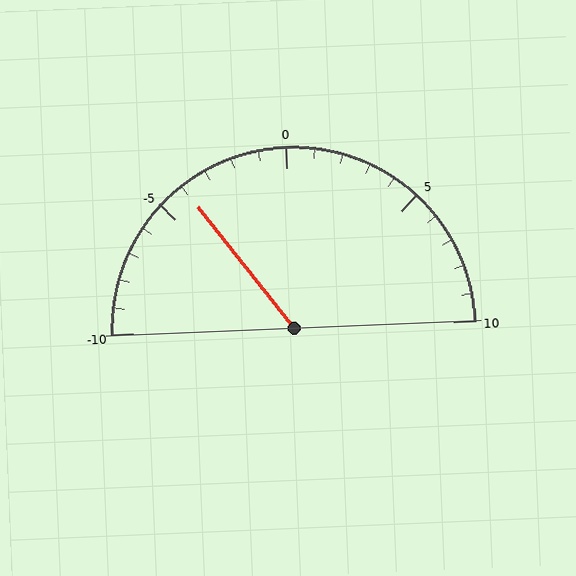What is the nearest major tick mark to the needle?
The nearest major tick mark is -5.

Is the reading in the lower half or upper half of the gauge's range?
The reading is in the lower half of the range (-10 to 10).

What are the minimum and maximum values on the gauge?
The gauge ranges from -10 to 10.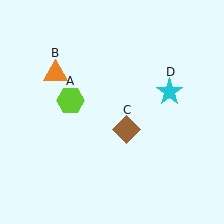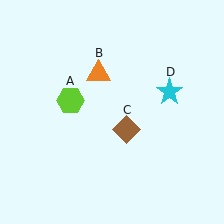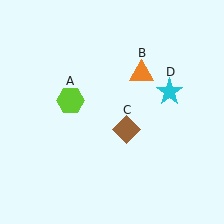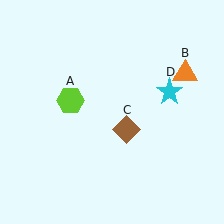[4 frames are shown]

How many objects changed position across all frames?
1 object changed position: orange triangle (object B).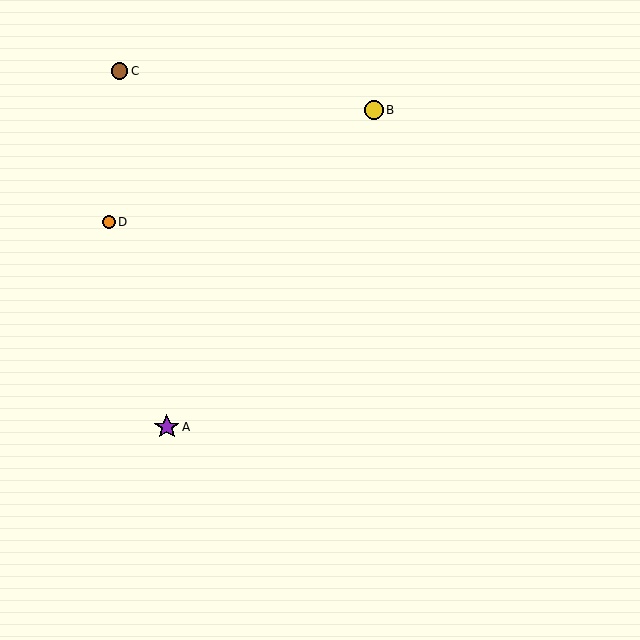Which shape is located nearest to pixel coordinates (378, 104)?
The yellow circle (labeled B) at (374, 110) is nearest to that location.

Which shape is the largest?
The purple star (labeled A) is the largest.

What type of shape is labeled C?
Shape C is a brown circle.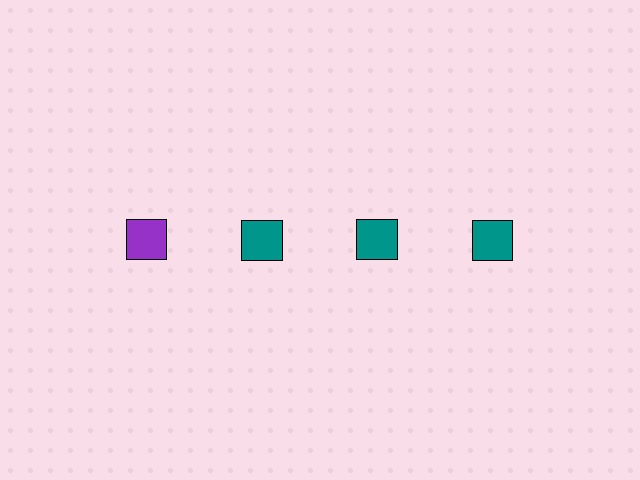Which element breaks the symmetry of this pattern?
The purple square in the top row, leftmost column breaks the symmetry. All other shapes are teal squares.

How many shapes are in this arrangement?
There are 4 shapes arranged in a grid pattern.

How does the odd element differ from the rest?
It has a different color: purple instead of teal.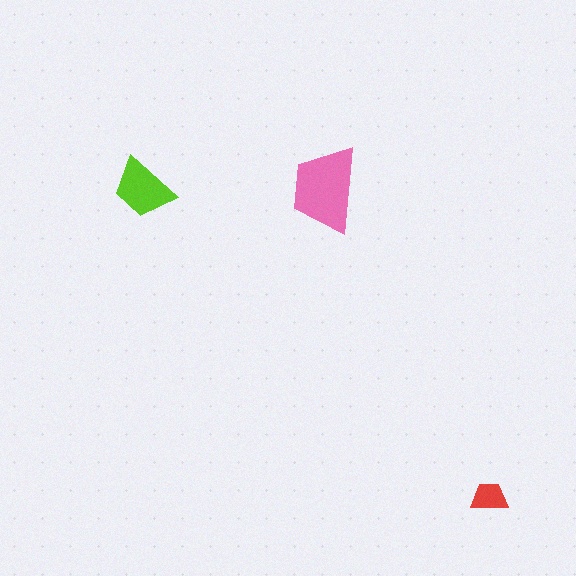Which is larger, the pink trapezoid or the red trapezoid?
The pink one.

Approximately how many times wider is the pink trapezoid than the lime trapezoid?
About 1.5 times wider.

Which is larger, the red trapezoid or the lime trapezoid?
The lime one.